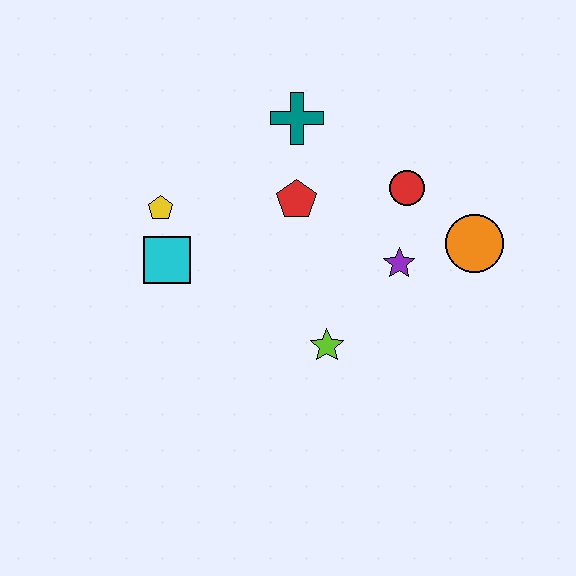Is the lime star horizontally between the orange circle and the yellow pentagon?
Yes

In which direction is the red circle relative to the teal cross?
The red circle is to the right of the teal cross.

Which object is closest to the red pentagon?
The teal cross is closest to the red pentagon.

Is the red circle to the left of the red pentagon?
No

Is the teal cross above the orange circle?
Yes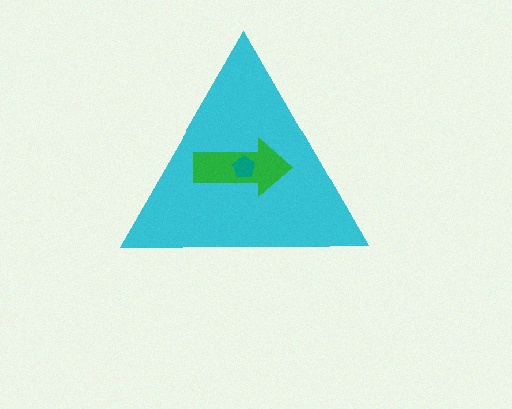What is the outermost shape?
The cyan triangle.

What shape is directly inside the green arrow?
The teal pentagon.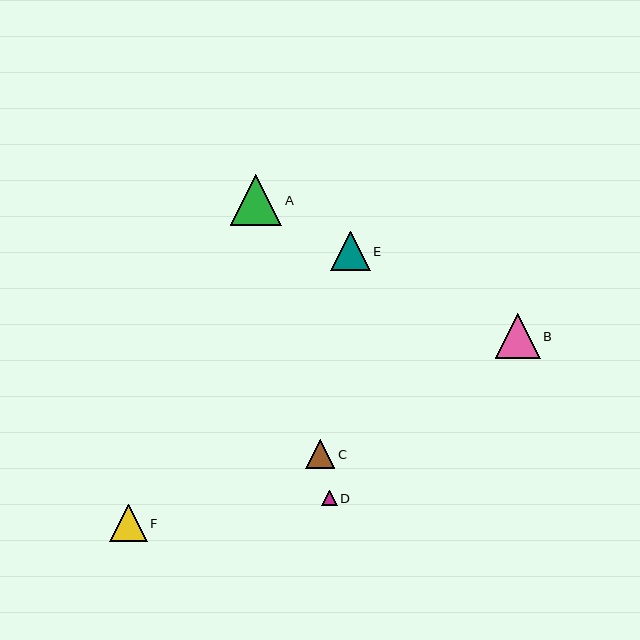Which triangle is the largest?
Triangle A is the largest with a size of approximately 51 pixels.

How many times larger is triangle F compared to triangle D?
Triangle F is approximately 2.4 times the size of triangle D.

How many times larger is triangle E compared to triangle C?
Triangle E is approximately 1.3 times the size of triangle C.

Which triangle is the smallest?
Triangle D is the smallest with a size of approximately 16 pixels.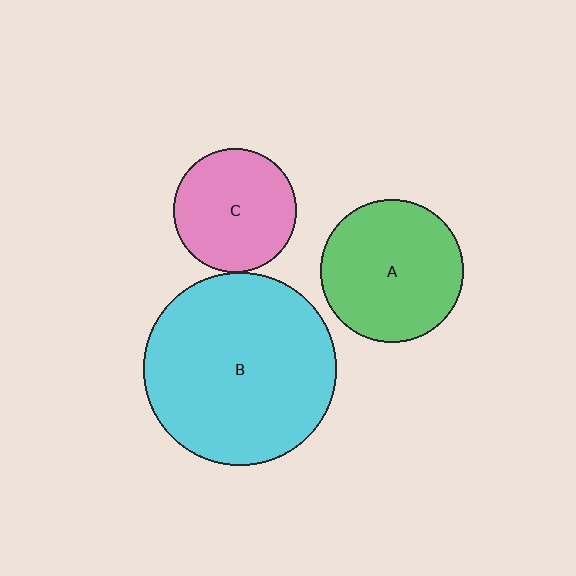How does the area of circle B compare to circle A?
Approximately 1.8 times.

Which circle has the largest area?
Circle B (cyan).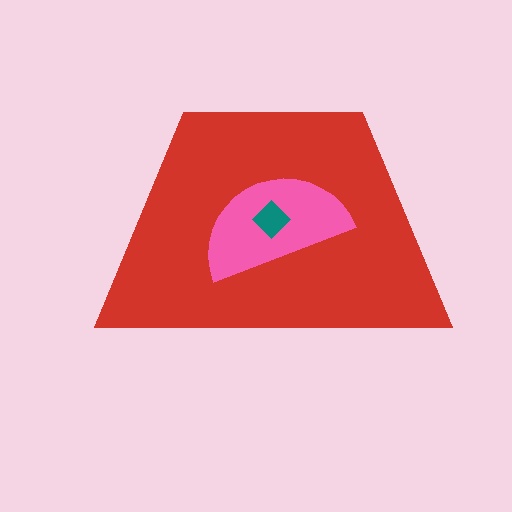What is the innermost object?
The teal diamond.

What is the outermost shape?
The red trapezoid.